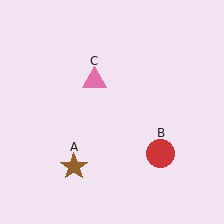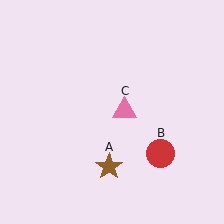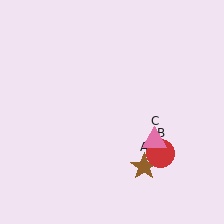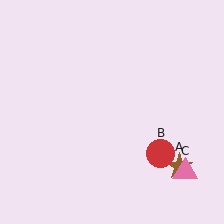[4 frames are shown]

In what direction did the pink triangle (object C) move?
The pink triangle (object C) moved down and to the right.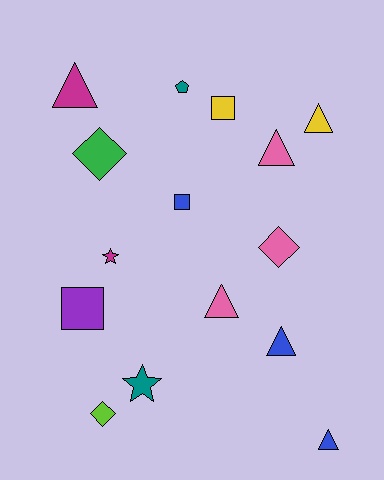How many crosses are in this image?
There are no crosses.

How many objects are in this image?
There are 15 objects.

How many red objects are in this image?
There are no red objects.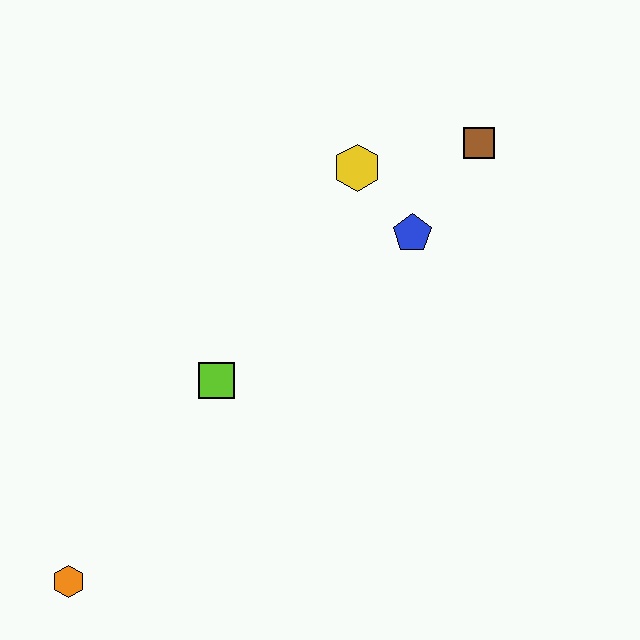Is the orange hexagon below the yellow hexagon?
Yes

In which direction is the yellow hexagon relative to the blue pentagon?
The yellow hexagon is above the blue pentagon.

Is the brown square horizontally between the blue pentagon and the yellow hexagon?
No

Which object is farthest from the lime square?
The brown square is farthest from the lime square.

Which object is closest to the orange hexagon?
The lime square is closest to the orange hexagon.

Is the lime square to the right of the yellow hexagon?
No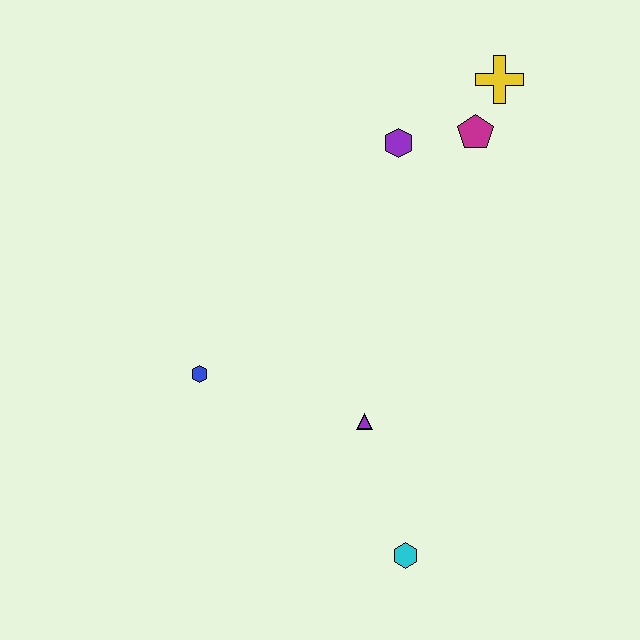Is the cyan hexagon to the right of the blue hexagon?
Yes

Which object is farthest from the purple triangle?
The yellow cross is farthest from the purple triangle.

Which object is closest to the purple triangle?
The cyan hexagon is closest to the purple triangle.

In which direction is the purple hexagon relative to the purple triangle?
The purple hexagon is above the purple triangle.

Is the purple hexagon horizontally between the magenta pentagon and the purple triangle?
Yes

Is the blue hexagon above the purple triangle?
Yes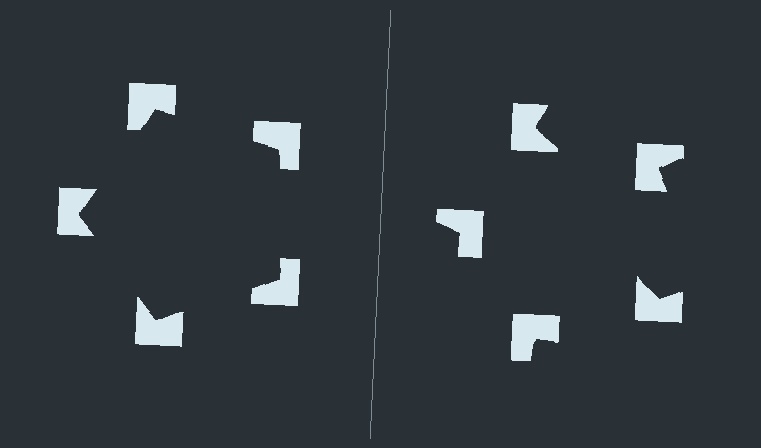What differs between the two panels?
The notched squares are positioned identically on both sides; only the wedge orientations differ. On the left they align to a pentagon; on the right they are misaligned.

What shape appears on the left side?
An illusory pentagon.